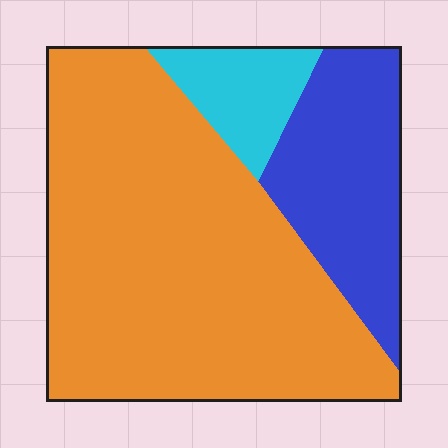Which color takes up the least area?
Cyan, at roughly 10%.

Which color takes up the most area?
Orange, at roughly 70%.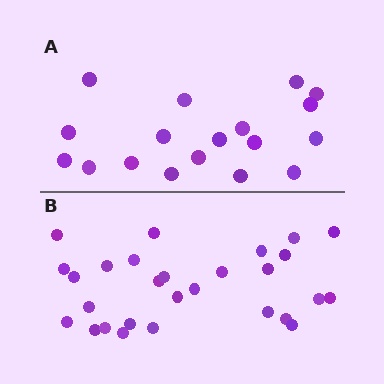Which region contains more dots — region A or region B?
Region B (the bottom region) has more dots.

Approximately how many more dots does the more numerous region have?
Region B has roughly 10 or so more dots than region A.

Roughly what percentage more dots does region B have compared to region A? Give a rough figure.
About 55% more.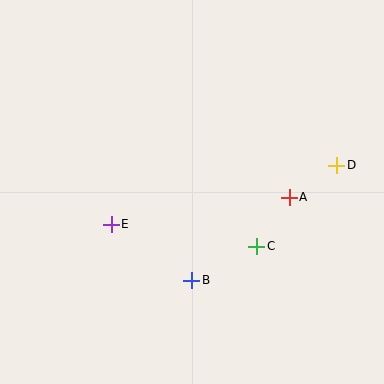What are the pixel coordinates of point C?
Point C is at (257, 246).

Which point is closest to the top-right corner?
Point D is closest to the top-right corner.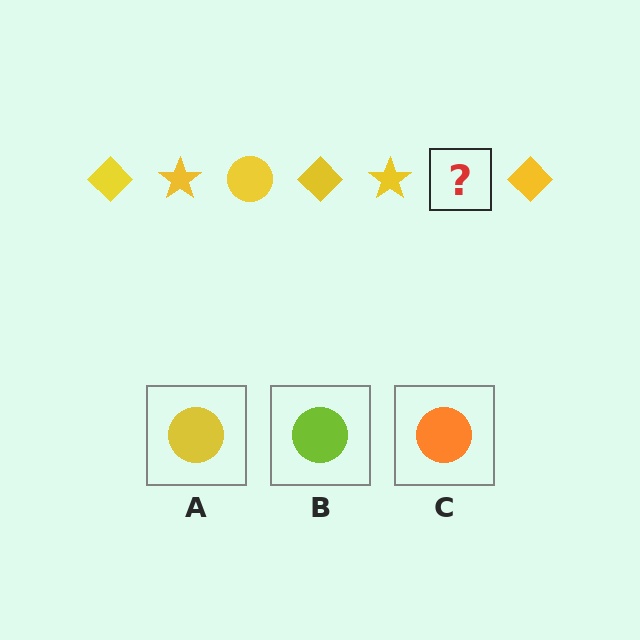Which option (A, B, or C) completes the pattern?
A.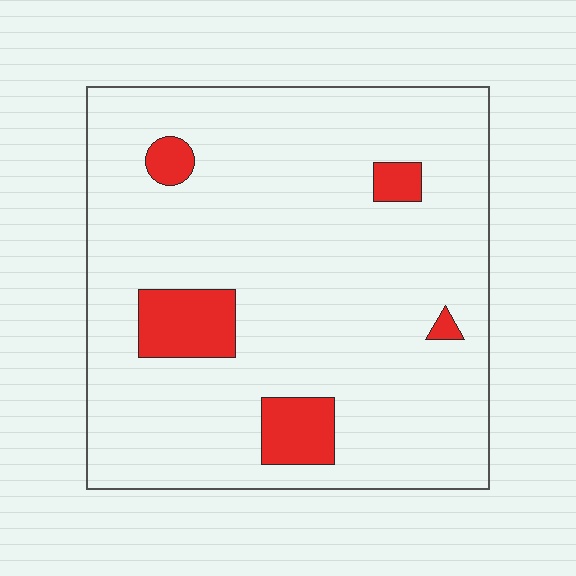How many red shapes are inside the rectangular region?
5.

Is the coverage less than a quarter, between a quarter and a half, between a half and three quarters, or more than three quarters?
Less than a quarter.